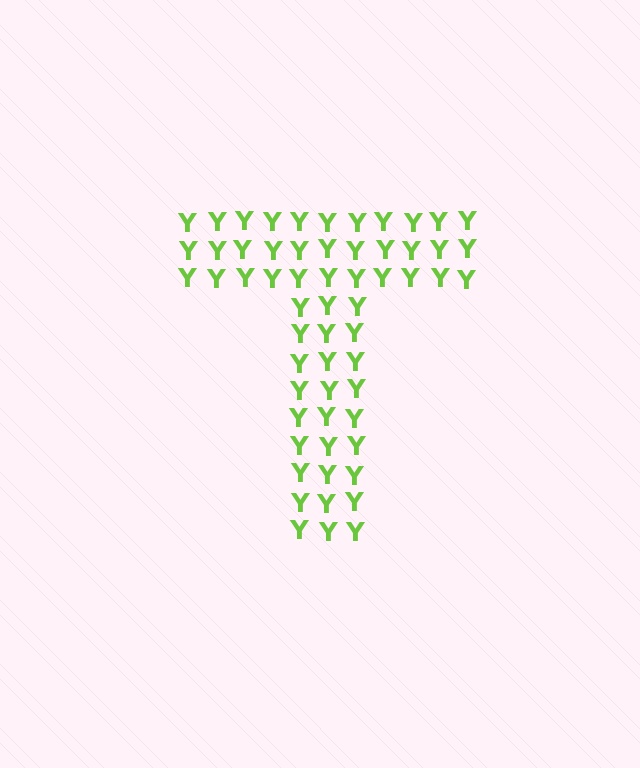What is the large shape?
The large shape is the letter T.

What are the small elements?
The small elements are letter Y's.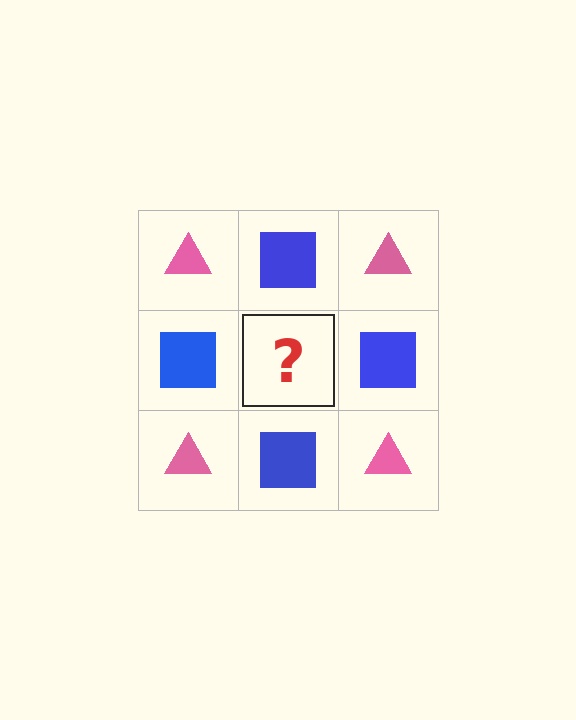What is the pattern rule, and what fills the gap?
The rule is that it alternates pink triangle and blue square in a checkerboard pattern. The gap should be filled with a pink triangle.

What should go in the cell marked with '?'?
The missing cell should contain a pink triangle.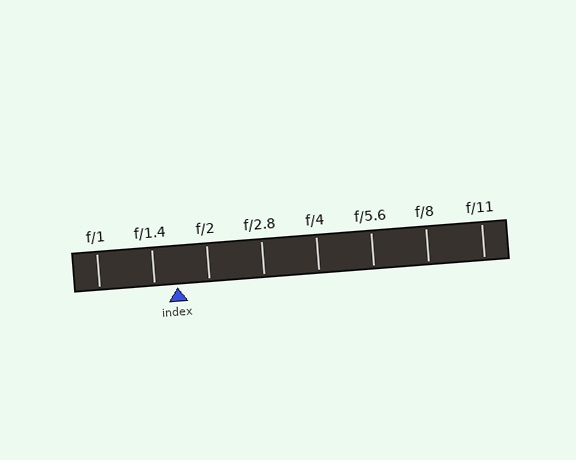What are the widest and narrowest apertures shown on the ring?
The widest aperture shown is f/1 and the narrowest is f/11.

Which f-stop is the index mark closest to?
The index mark is closest to f/1.4.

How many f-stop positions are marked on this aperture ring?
There are 8 f-stop positions marked.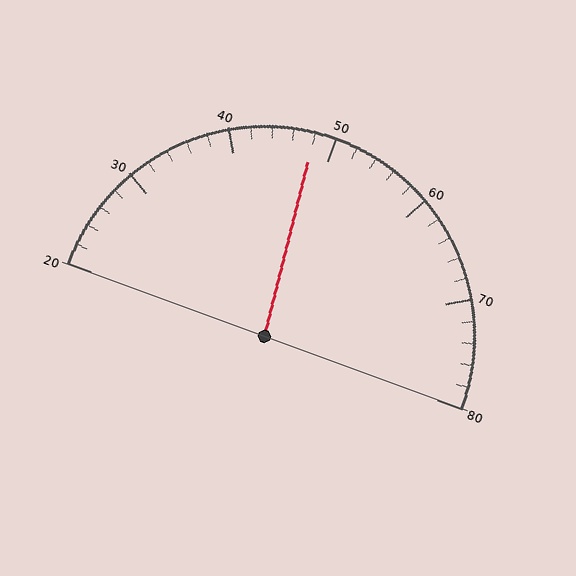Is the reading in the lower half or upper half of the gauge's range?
The reading is in the lower half of the range (20 to 80).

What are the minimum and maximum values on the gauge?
The gauge ranges from 20 to 80.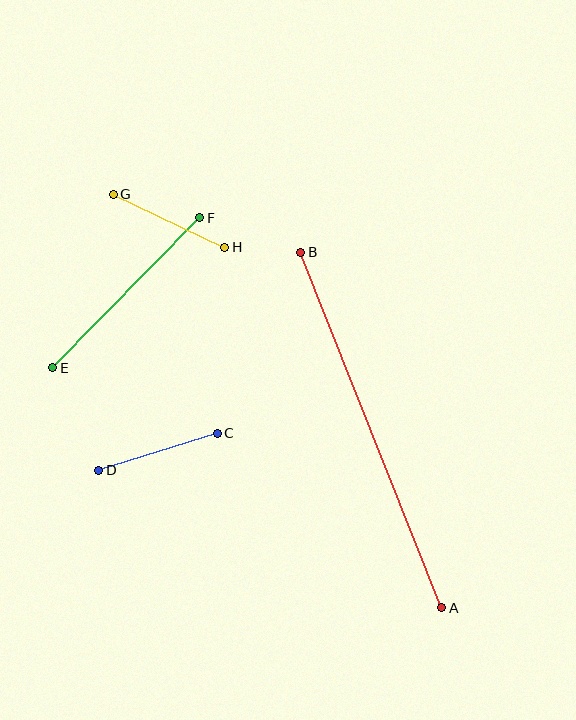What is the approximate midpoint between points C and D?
The midpoint is at approximately (158, 452) pixels.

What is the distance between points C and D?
The distance is approximately 124 pixels.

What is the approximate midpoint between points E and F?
The midpoint is at approximately (126, 293) pixels.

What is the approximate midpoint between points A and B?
The midpoint is at approximately (371, 430) pixels.